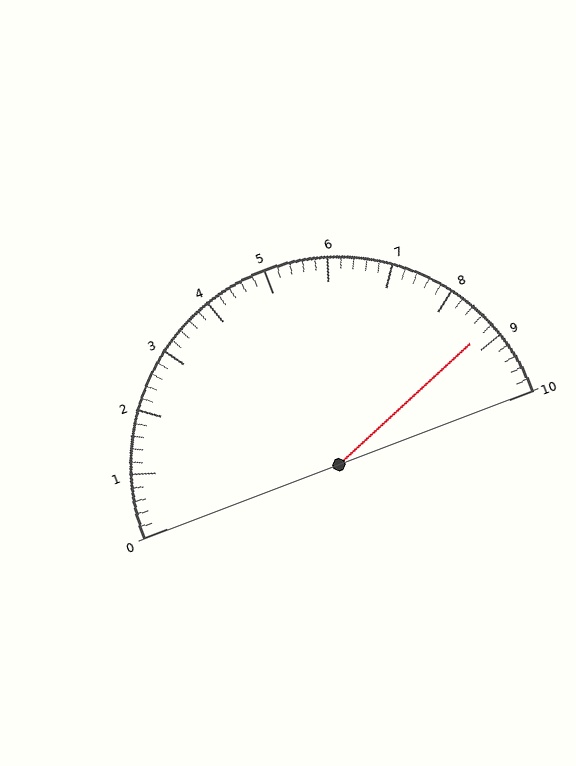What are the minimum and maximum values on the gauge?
The gauge ranges from 0 to 10.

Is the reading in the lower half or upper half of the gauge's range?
The reading is in the upper half of the range (0 to 10).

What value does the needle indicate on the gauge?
The needle indicates approximately 8.8.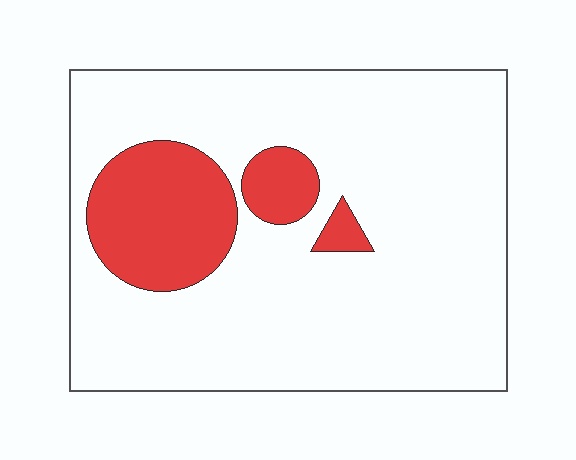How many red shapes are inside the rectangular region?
3.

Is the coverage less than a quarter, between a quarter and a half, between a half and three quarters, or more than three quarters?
Less than a quarter.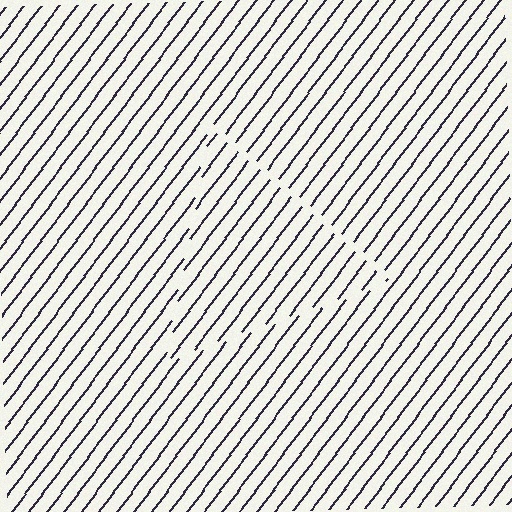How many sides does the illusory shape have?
3 sides — the line-ends trace a triangle.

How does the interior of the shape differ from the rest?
The interior of the shape contains the same grating, shifted by half a period — the contour is defined by the phase discontinuity where line-ends from the inner and outer gratings abut.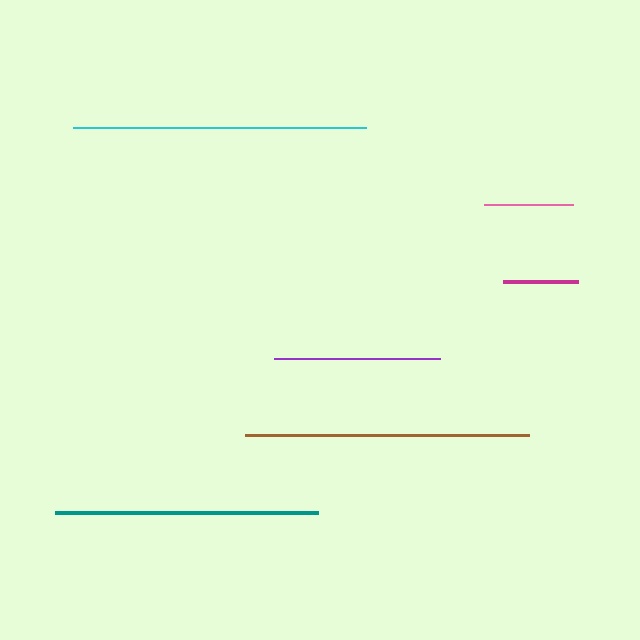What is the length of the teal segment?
The teal segment is approximately 263 pixels long.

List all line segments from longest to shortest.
From longest to shortest: cyan, brown, teal, purple, pink, magenta.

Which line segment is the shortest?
The magenta line is the shortest at approximately 75 pixels.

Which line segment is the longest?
The cyan line is the longest at approximately 293 pixels.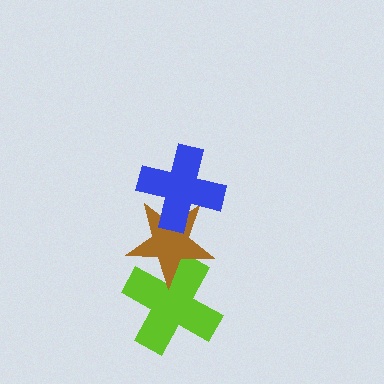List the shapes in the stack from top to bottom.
From top to bottom: the blue cross, the brown star, the lime cross.